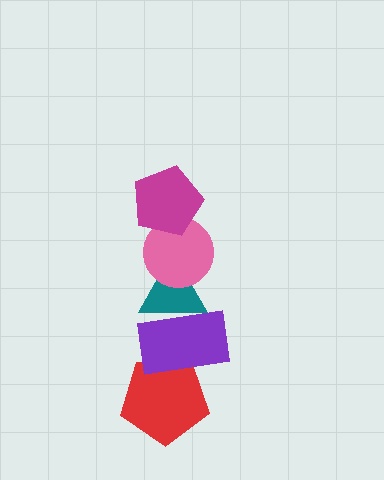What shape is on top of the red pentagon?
The purple rectangle is on top of the red pentagon.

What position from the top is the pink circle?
The pink circle is 2nd from the top.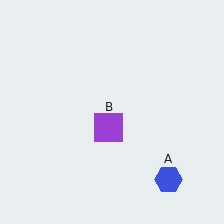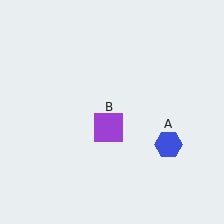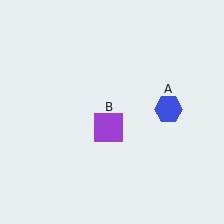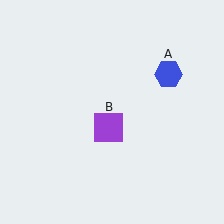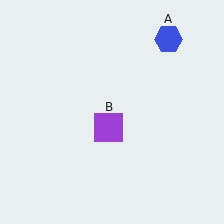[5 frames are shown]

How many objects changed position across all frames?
1 object changed position: blue hexagon (object A).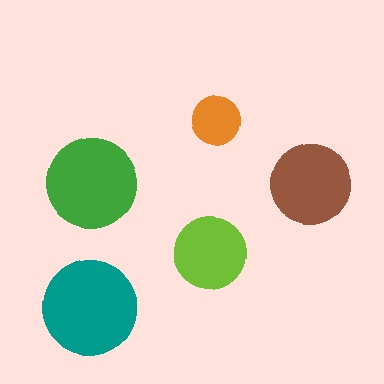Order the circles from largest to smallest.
the teal one, the green one, the brown one, the lime one, the orange one.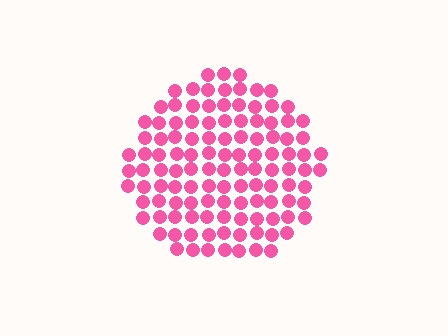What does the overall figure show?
The overall figure shows a circle.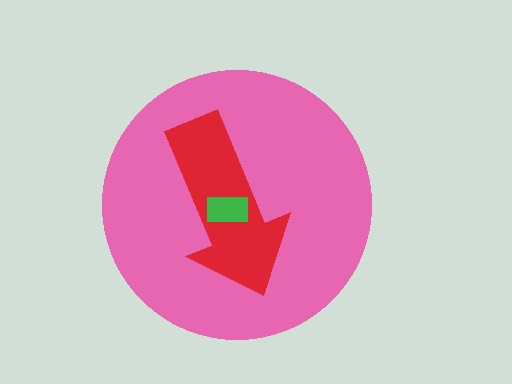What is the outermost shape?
The pink circle.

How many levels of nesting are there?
3.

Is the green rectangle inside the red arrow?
Yes.